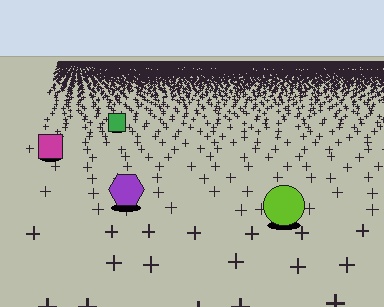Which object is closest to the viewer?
The lime circle is closest. The texture marks near it are larger and more spread out.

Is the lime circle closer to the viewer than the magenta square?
Yes. The lime circle is closer — you can tell from the texture gradient: the ground texture is coarser near it.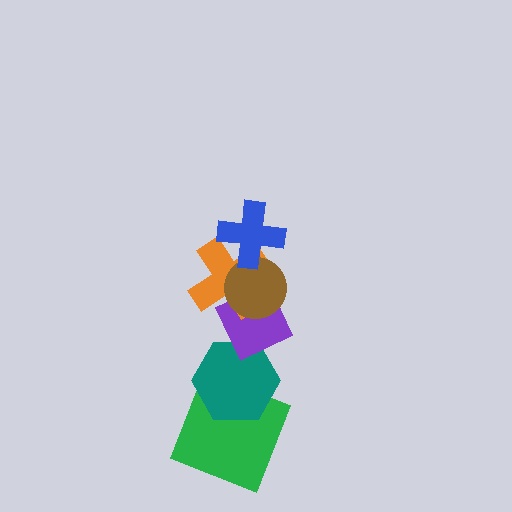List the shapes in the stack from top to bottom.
From top to bottom: the blue cross, the brown circle, the orange cross, the purple diamond, the teal hexagon, the green square.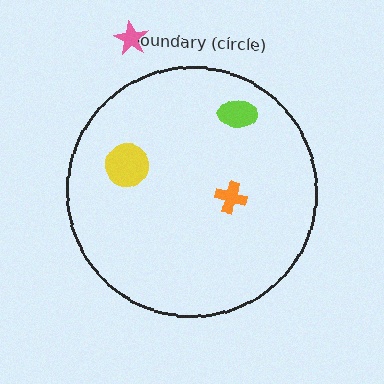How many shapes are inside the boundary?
3 inside, 1 outside.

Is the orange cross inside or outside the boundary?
Inside.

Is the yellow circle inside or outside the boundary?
Inside.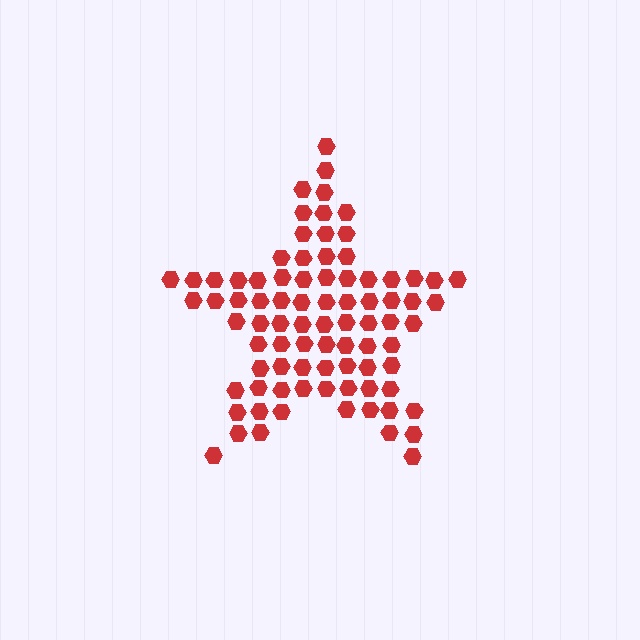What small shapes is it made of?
It is made of small hexagons.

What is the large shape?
The large shape is a star.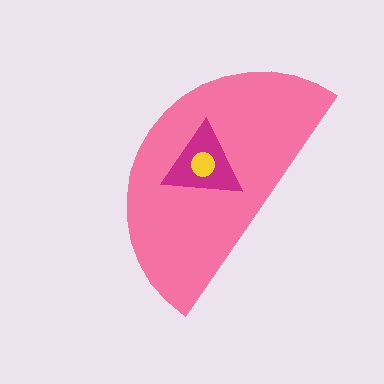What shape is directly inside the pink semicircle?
The magenta triangle.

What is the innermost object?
The yellow circle.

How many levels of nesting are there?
3.